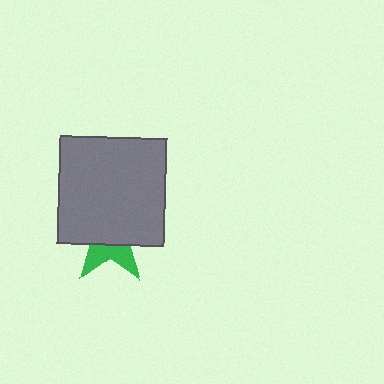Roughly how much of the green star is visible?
A small part of it is visible (roughly 35%).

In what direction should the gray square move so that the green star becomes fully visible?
The gray square should move up. That is the shortest direction to clear the overlap and leave the green star fully visible.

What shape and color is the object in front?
The object in front is a gray square.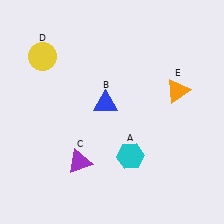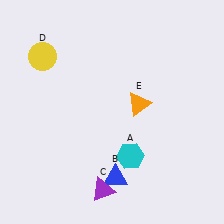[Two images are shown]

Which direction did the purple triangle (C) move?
The purple triangle (C) moved down.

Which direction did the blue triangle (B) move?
The blue triangle (B) moved down.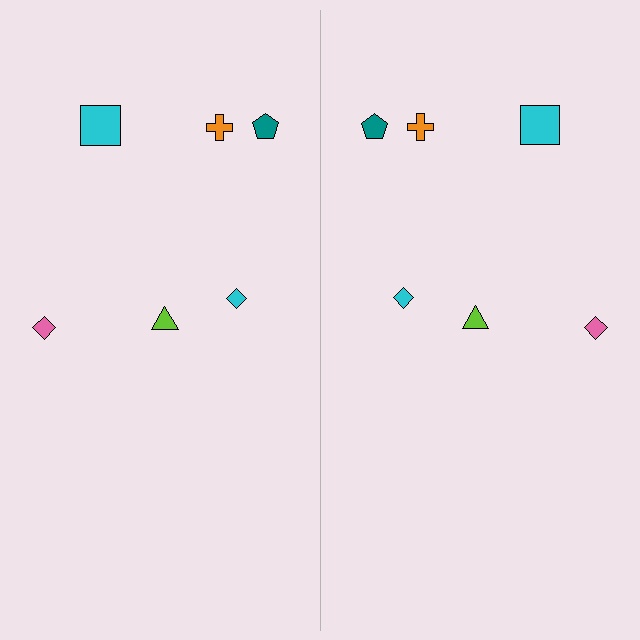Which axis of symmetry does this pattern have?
The pattern has a vertical axis of symmetry running through the center of the image.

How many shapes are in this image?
There are 12 shapes in this image.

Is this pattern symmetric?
Yes, this pattern has bilateral (reflection) symmetry.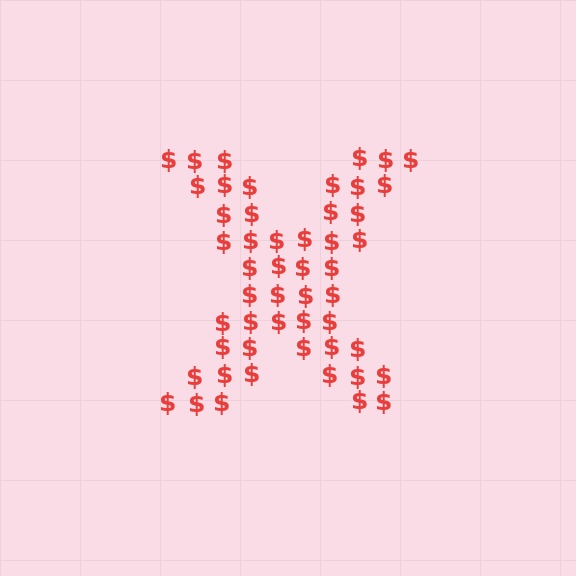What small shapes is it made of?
It is made of small dollar signs.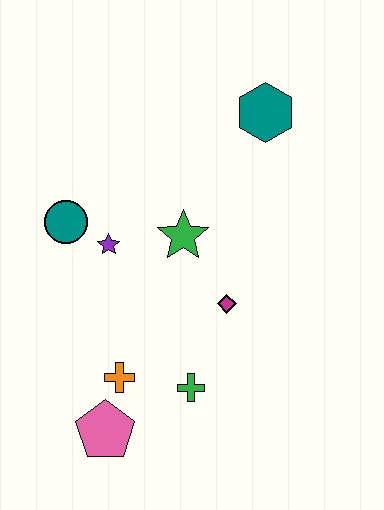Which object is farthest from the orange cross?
The teal hexagon is farthest from the orange cross.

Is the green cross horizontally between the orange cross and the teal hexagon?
Yes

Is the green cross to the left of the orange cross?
No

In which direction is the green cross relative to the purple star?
The green cross is below the purple star.